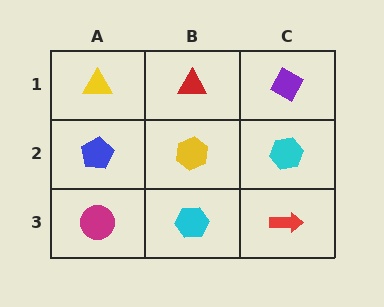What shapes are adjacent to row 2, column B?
A red triangle (row 1, column B), a cyan hexagon (row 3, column B), a blue pentagon (row 2, column A), a cyan hexagon (row 2, column C).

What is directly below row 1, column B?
A yellow hexagon.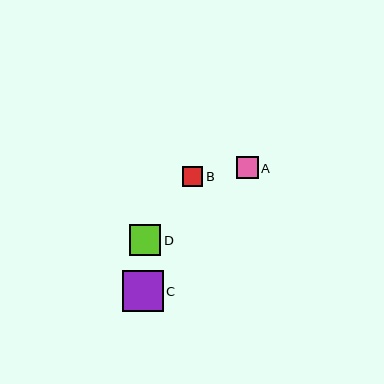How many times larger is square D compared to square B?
Square D is approximately 1.6 times the size of square B.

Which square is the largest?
Square C is the largest with a size of approximately 41 pixels.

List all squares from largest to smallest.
From largest to smallest: C, D, A, B.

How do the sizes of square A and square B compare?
Square A and square B are approximately the same size.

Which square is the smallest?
Square B is the smallest with a size of approximately 20 pixels.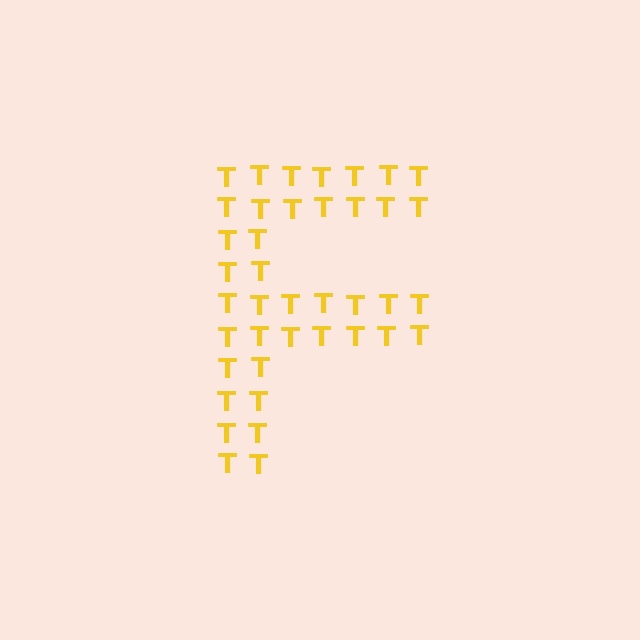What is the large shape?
The large shape is the letter F.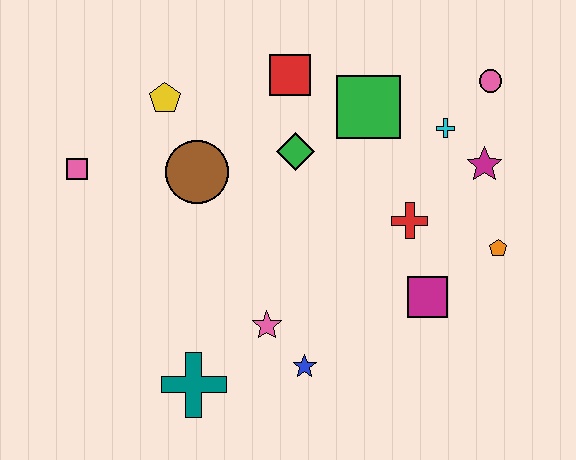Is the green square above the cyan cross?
Yes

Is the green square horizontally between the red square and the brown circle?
No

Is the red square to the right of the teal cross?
Yes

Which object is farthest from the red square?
The teal cross is farthest from the red square.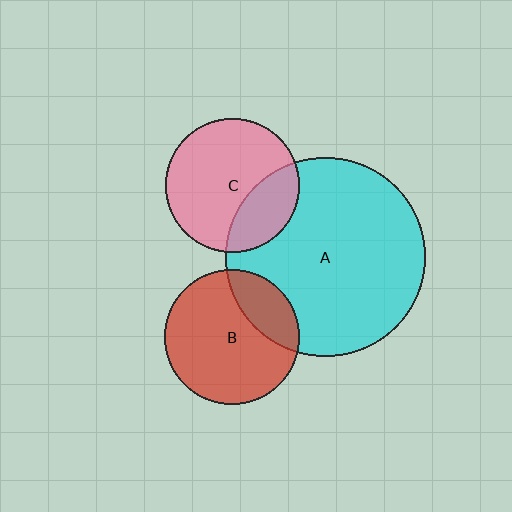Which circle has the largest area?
Circle A (cyan).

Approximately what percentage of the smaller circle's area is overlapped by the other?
Approximately 30%.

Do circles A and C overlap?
Yes.